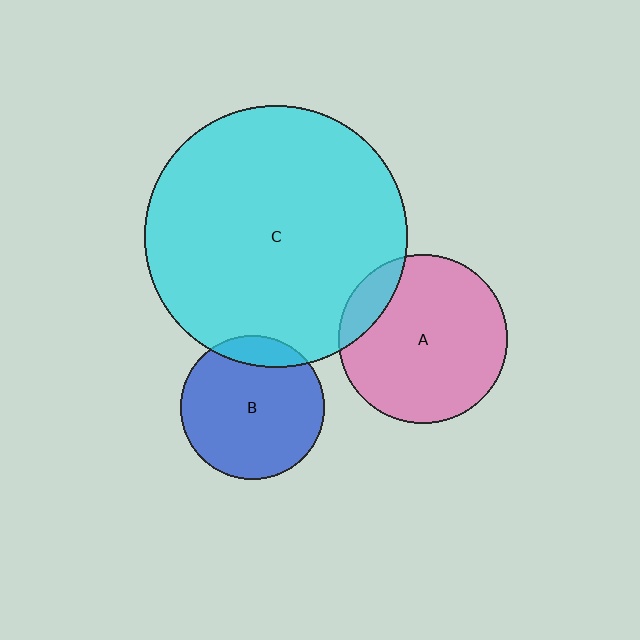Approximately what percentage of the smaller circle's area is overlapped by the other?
Approximately 15%.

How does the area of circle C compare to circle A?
Approximately 2.4 times.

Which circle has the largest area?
Circle C (cyan).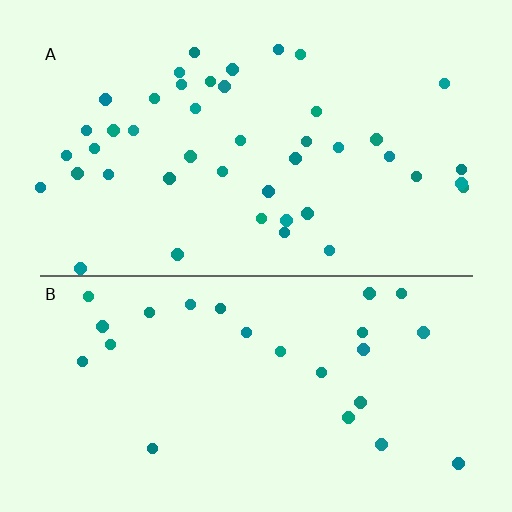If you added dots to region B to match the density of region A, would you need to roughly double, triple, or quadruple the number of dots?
Approximately double.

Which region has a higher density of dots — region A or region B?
A (the top).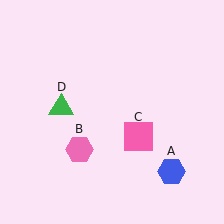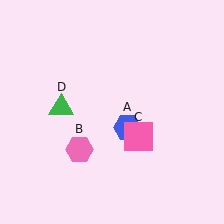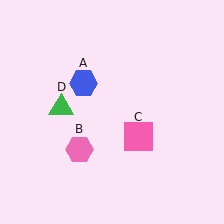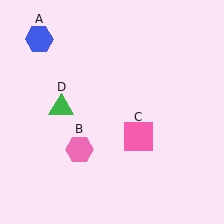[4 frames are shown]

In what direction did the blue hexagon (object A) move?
The blue hexagon (object A) moved up and to the left.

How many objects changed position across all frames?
1 object changed position: blue hexagon (object A).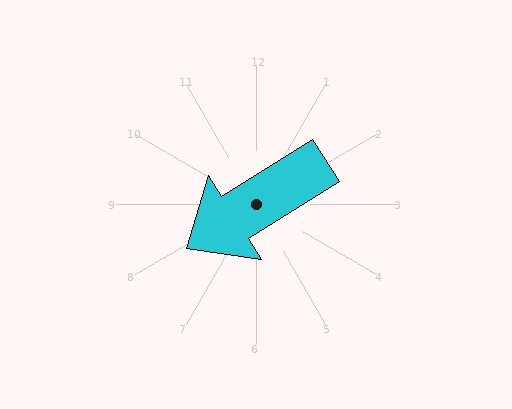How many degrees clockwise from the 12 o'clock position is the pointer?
Approximately 238 degrees.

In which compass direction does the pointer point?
Southwest.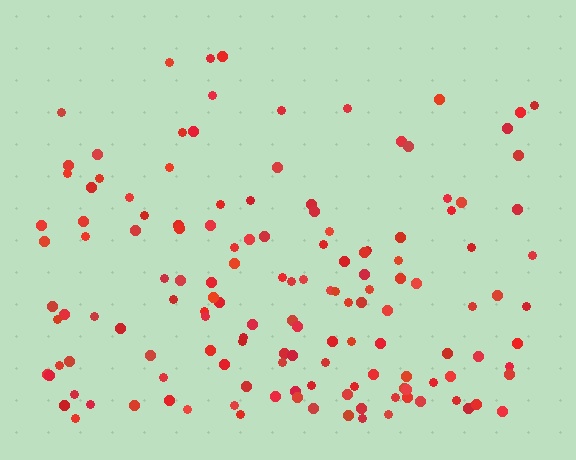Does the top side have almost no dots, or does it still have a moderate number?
Still a moderate number, just noticeably fewer than the bottom.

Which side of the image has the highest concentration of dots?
The bottom.